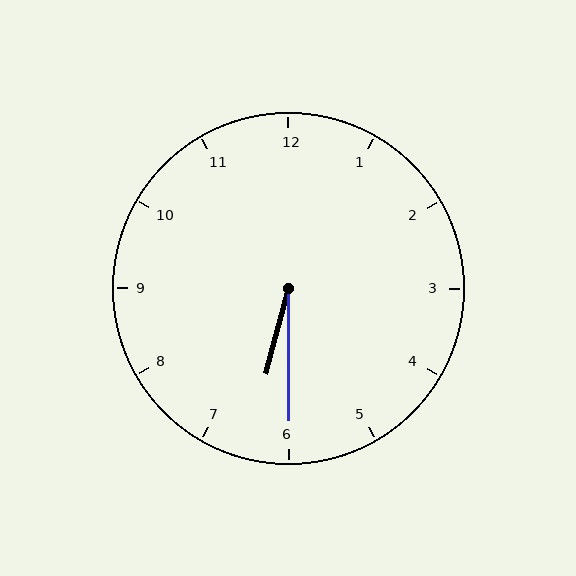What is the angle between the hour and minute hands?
Approximately 15 degrees.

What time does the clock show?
6:30.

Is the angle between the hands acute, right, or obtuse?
It is acute.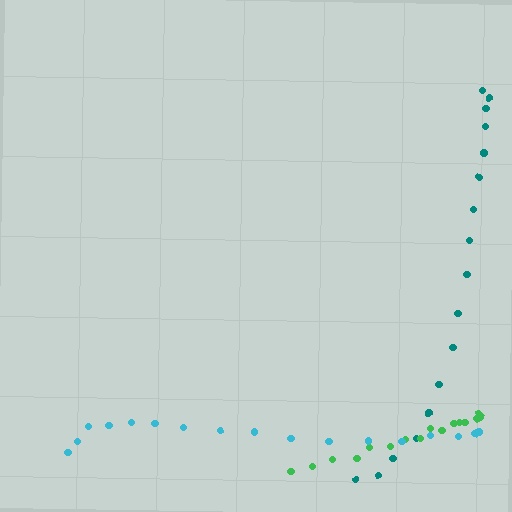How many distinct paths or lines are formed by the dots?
There are 3 distinct paths.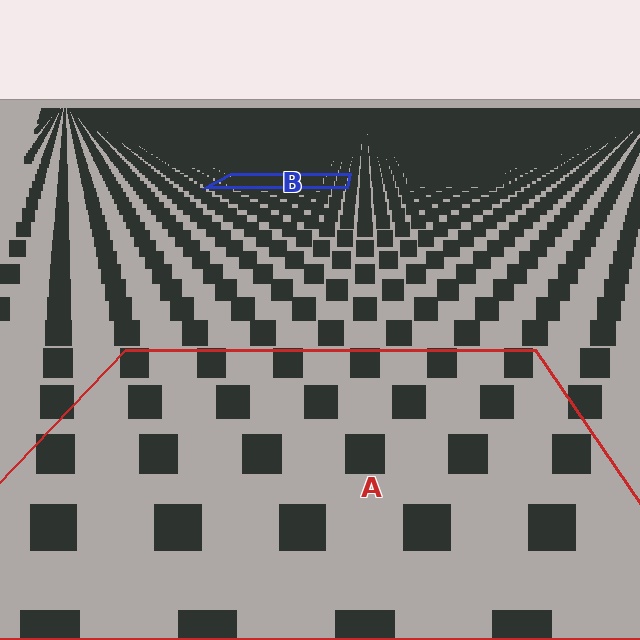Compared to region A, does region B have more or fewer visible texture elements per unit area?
Region B has more texture elements per unit area — they are packed more densely because it is farther away.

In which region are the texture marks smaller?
The texture marks are smaller in region B, because it is farther away.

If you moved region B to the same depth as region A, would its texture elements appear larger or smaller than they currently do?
They would appear larger. At a closer depth, the same texture elements are projected at a bigger on-screen size.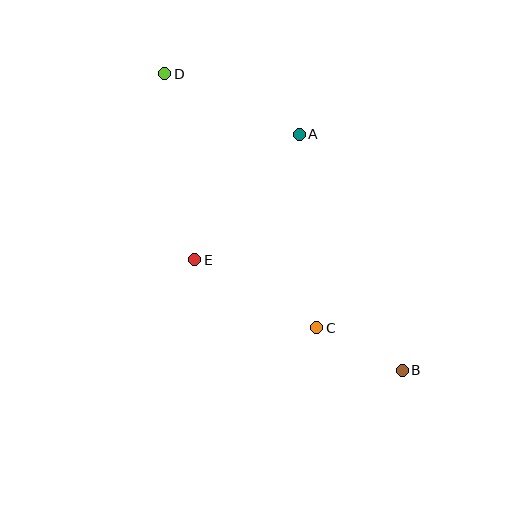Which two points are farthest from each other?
Points B and D are farthest from each other.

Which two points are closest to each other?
Points B and C are closest to each other.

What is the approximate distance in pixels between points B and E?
The distance between B and E is approximately 235 pixels.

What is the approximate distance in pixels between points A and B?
The distance between A and B is approximately 258 pixels.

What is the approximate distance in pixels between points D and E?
The distance between D and E is approximately 189 pixels.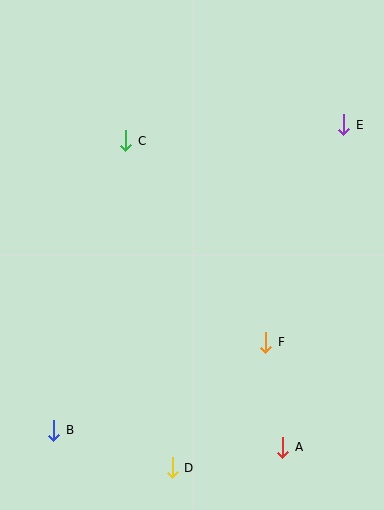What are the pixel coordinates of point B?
Point B is at (54, 430).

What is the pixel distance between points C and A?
The distance between C and A is 345 pixels.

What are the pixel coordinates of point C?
Point C is at (126, 141).